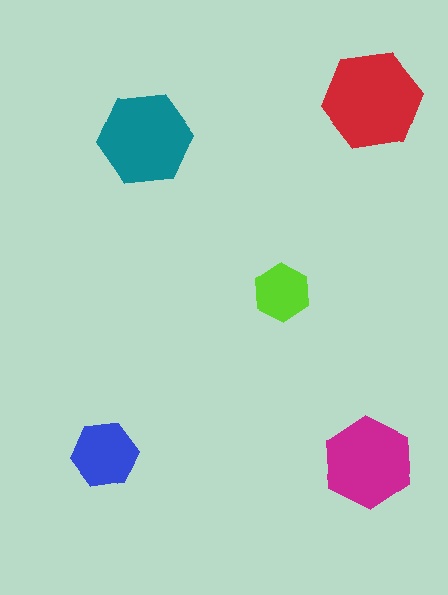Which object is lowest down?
The magenta hexagon is bottommost.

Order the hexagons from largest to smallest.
the red one, the teal one, the magenta one, the blue one, the lime one.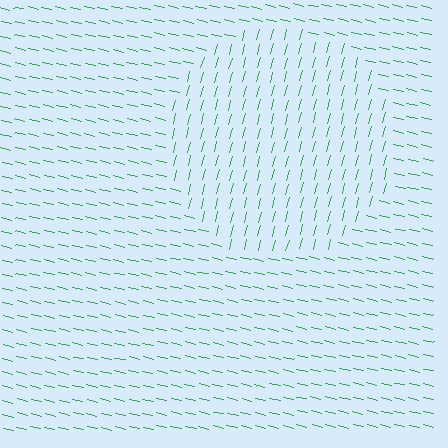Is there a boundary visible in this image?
Yes, there is a texture boundary formed by a change in line orientation.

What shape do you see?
I see a circle.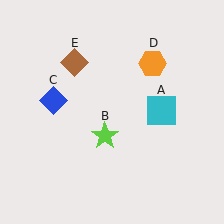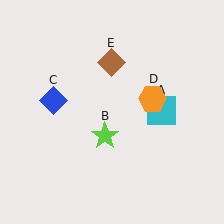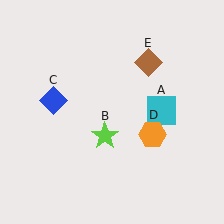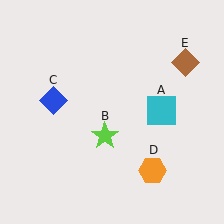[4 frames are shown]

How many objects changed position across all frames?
2 objects changed position: orange hexagon (object D), brown diamond (object E).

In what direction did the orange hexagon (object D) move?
The orange hexagon (object D) moved down.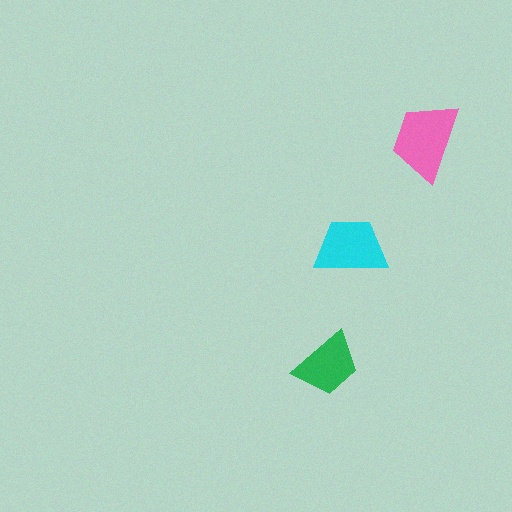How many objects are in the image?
There are 3 objects in the image.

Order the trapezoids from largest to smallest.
the pink one, the cyan one, the green one.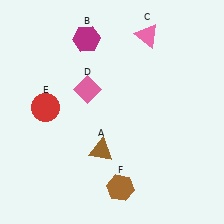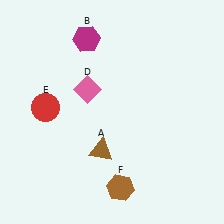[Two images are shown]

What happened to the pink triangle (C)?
The pink triangle (C) was removed in Image 2. It was in the top-right area of Image 1.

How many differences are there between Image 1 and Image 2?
There is 1 difference between the two images.